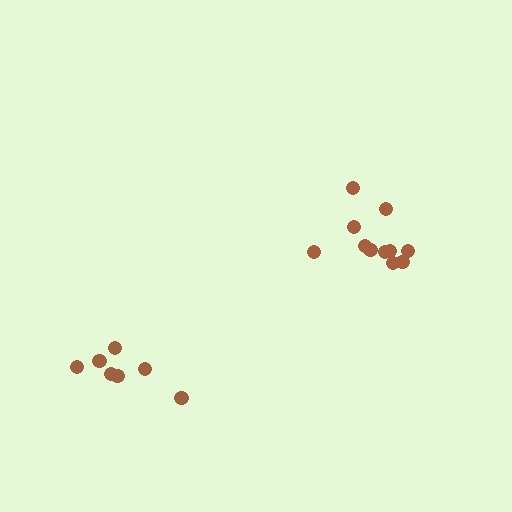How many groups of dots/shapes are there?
There are 2 groups.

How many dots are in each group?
Group 1: 7 dots, Group 2: 11 dots (18 total).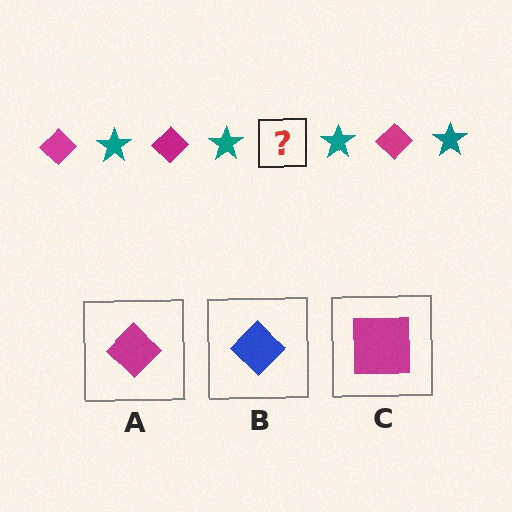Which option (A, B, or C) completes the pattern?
A.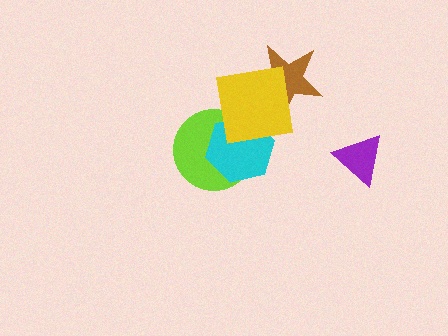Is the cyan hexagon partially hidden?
Yes, it is partially covered by another shape.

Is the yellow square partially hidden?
No, no other shape covers it.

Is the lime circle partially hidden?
Yes, it is partially covered by another shape.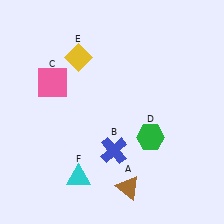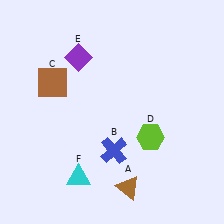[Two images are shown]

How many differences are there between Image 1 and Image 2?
There are 3 differences between the two images.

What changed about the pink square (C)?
In Image 1, C is pink. In Image 2, it changed to brown.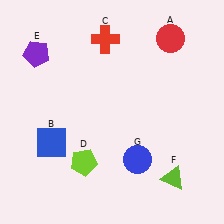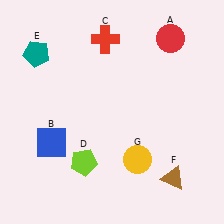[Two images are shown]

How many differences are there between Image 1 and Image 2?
There are 3 differences between the two images.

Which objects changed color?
E changed from purple to teal. F changed from lime to brown. G changed from blue to yellow.